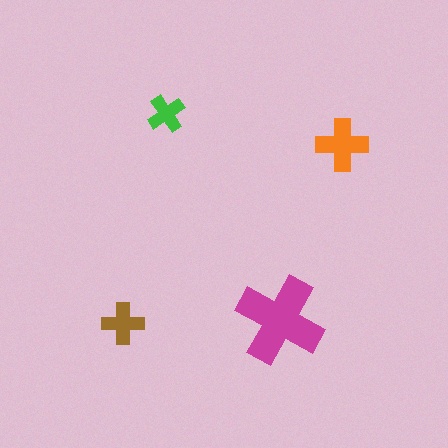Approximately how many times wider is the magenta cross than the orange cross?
About 1.5 times wider.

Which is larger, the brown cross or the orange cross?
The orange one.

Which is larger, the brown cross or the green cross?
The brown one.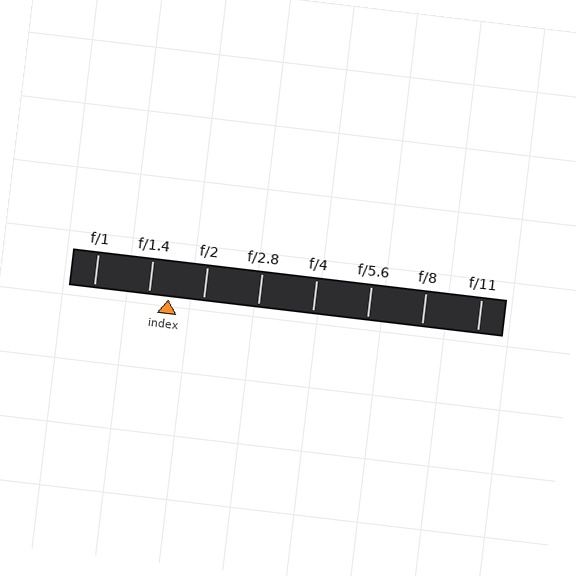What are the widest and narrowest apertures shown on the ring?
The widest aperture shown is f/1 and the narrowest is f/11.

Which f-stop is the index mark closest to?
The index mark is closest to f/1.4.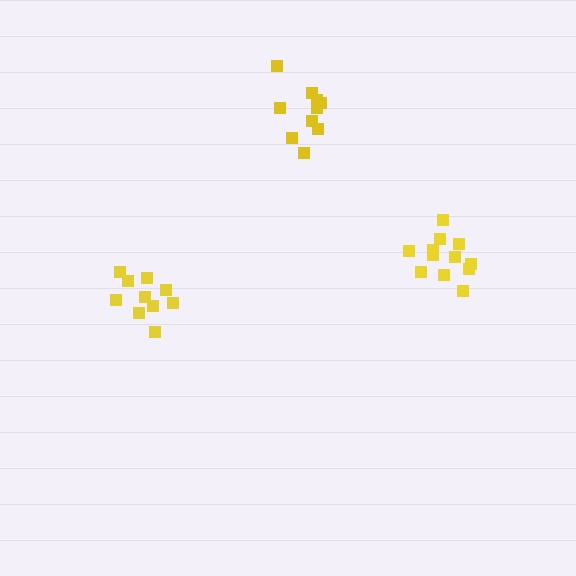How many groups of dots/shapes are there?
There are 3 groups.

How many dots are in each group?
Group 1: 10 dots, Group 2: 10 dots, Group 3: 12 dots (32 total).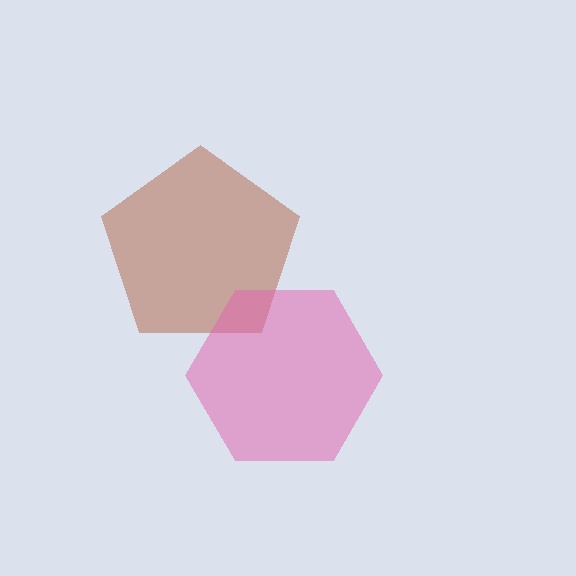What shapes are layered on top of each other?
The layered shapes are: a brown pentagon, a pink hexagon.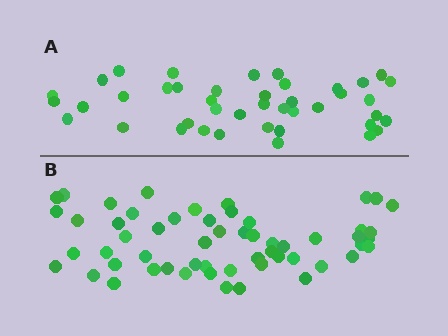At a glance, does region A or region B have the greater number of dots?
Region B (the bottom region) has more dots.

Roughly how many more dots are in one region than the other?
Region B has approximately 15 more dots than region A.